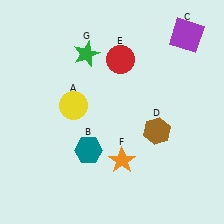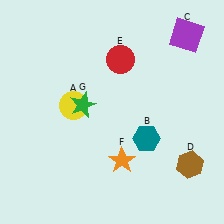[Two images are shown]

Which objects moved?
The objects that moved are: the teal hexagon (B), the brown hexagon (D), the green star (G).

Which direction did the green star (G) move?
The green star (G) moved down.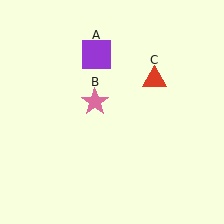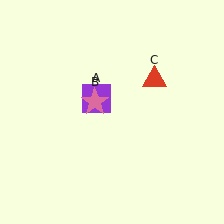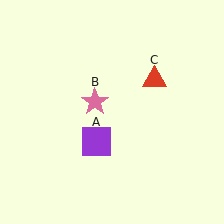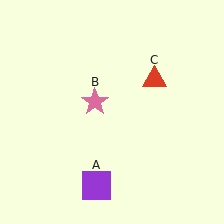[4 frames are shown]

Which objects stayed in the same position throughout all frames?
Pink star (object B) and red triangle (object C) remained stationary.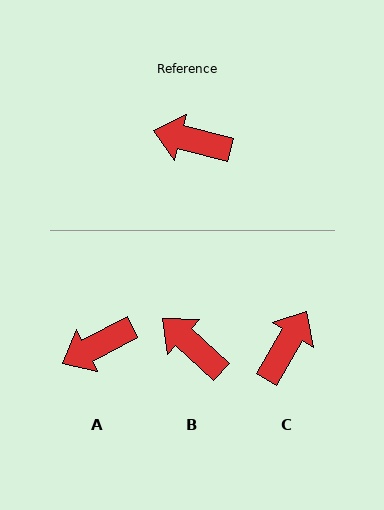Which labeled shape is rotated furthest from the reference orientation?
C, about 106 degrees away.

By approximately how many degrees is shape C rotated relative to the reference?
Approximately 106 degrees clockwise.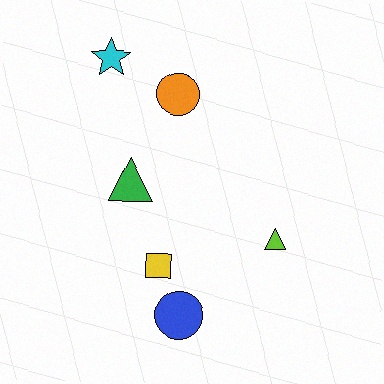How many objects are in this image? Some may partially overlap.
There are 6 objects.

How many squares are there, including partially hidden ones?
There is 1 square.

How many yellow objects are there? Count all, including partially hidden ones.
There is 1 yellow object.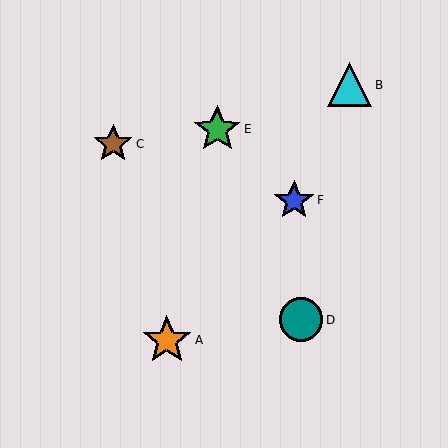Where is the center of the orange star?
The center of the orange star is at (167, 340).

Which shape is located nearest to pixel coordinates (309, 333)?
The teal circle (labeled D) at (301, 320) is nearest to that location.